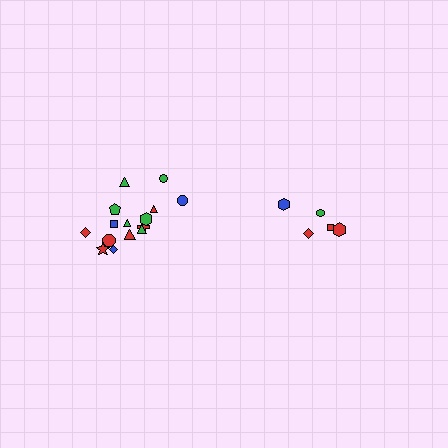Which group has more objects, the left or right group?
The left group.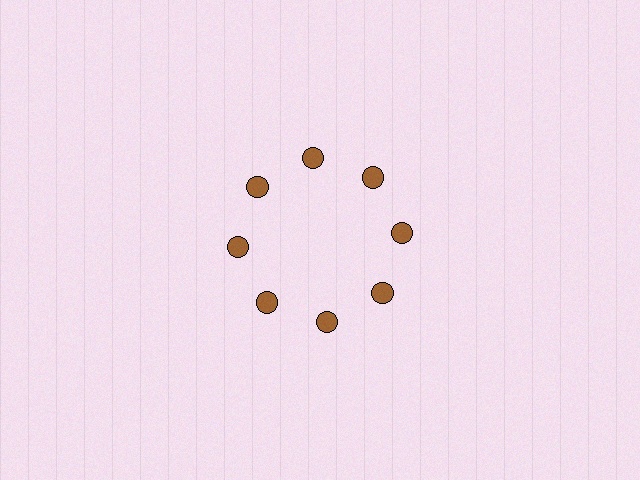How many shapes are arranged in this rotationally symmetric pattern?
There are 8 shapes, arranged in 8 groups of 1.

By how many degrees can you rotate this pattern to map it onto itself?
The pattern maps onto itself every 45 degrees of rotation.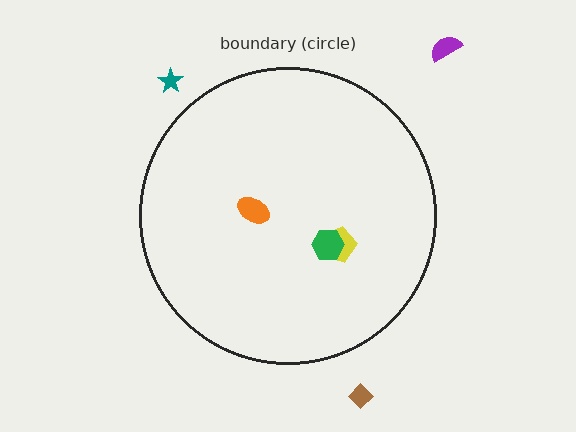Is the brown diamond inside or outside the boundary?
Outside.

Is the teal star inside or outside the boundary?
Outside.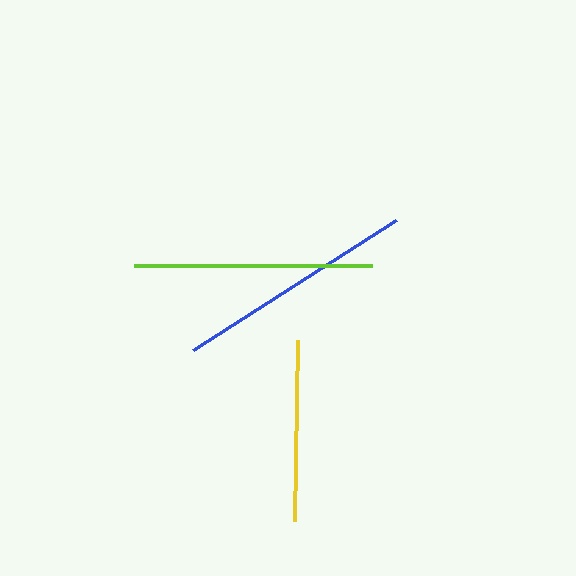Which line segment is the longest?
The blue line is the longest at approximately 241 pixels.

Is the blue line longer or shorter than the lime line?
The blue line is longer than the lime line.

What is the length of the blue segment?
The blue segment is approximately 241 pixels long.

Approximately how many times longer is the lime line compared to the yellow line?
The lime line is approximately 1.3 times the length of the yellow line.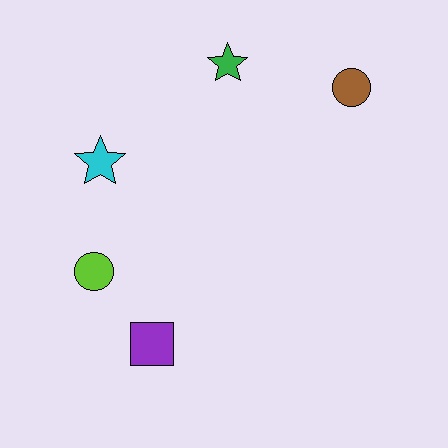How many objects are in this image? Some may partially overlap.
There are 5 objects.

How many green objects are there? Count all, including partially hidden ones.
There is 1 green object.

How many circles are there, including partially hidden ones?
There are 2 circles.